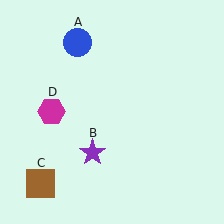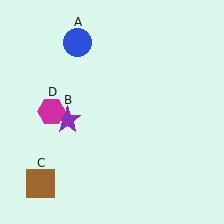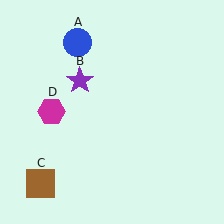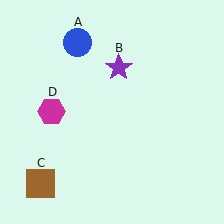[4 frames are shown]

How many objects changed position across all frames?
1 object changed position: purple star (object B).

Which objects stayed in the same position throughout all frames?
Blue circle (object A) and brown square (object C) and magenta hexagon (object D) remained stationary.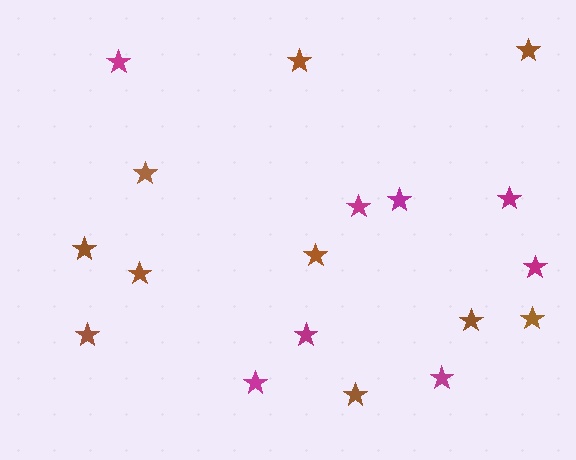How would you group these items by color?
There are 2 groups: one group of magenta stars (8) and one group of brown stars (10).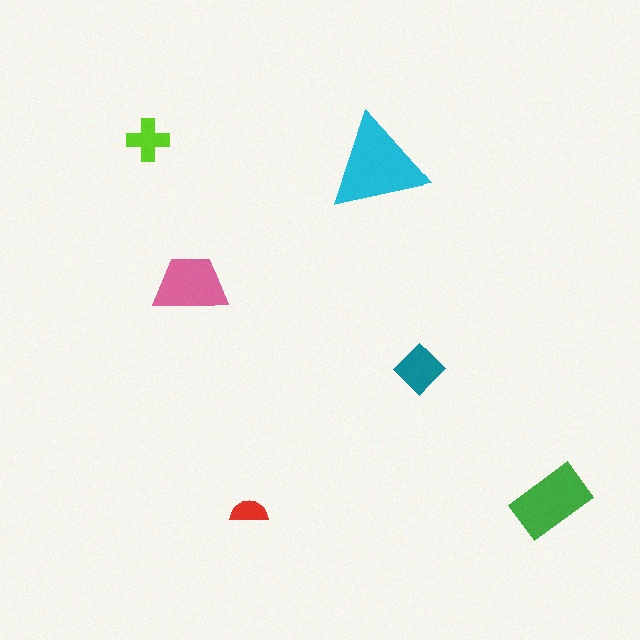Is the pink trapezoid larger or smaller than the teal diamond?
Larger.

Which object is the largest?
The cyan triangle.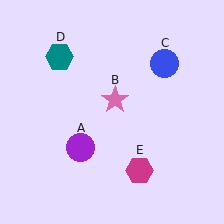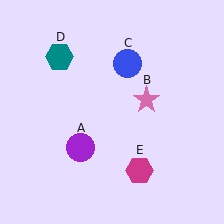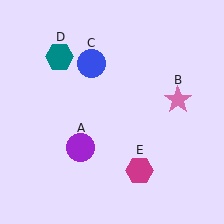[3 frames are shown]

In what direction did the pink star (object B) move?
The pink star (object B) moved right.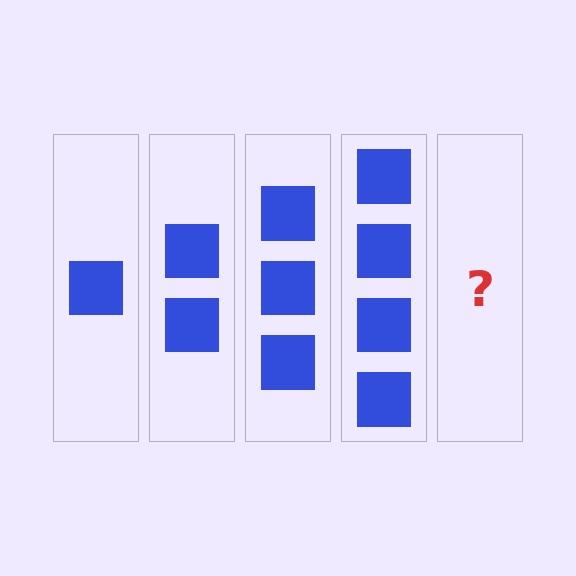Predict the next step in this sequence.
The next step is 5 squares.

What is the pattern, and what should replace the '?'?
The pattern is that each step adds one more square. The '?' should be 5 squares.